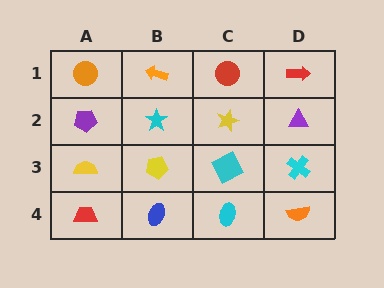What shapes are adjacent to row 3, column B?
A cyan star (row 2, column B), a blue ellipse (row 4, column B), a yellow semicircle (row 3, column A), a cyan square (row 3, column C).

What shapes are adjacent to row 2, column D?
A red arrow (row 1, column D), a cyan cross (row 3, column D), a yellow star (row 2, column C).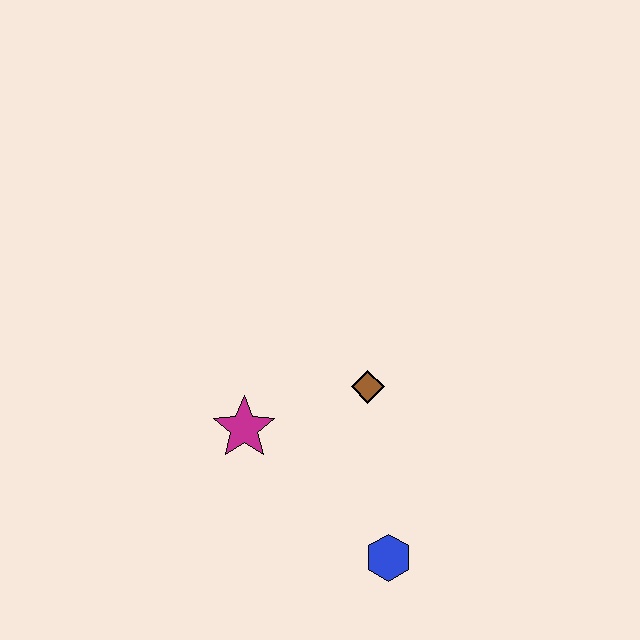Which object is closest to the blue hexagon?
The brown diamond is closest to the blue hexagon.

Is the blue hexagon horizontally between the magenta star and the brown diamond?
No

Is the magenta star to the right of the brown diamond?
No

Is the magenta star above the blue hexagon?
Yes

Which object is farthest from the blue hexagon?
The magenta star is farthest from the blue hexagon.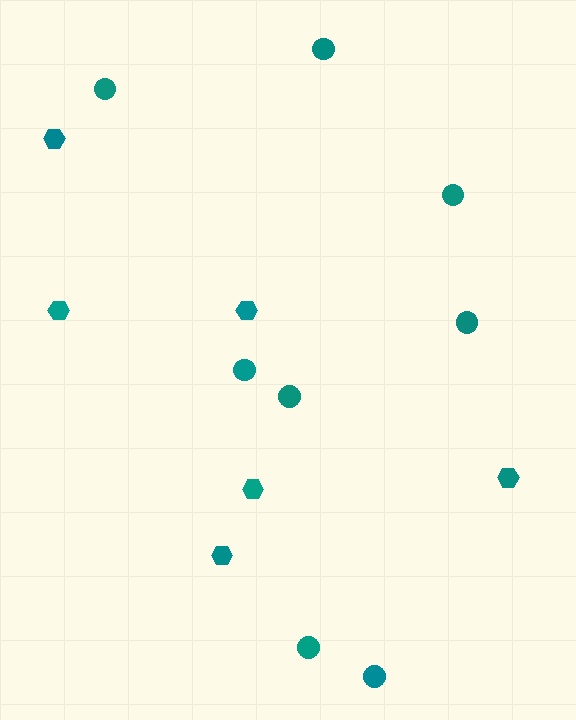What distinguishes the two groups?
There are 2 groups: one group of hexagons (6) and one group of circles (8).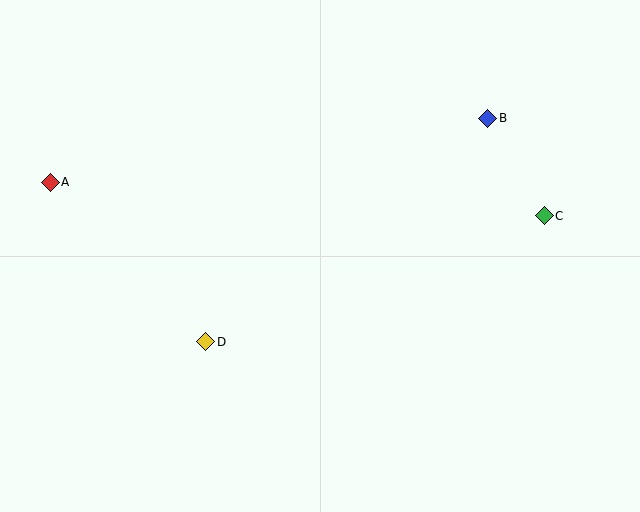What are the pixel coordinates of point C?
Point C is at (544, 216).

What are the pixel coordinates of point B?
Point B is at (488, 118).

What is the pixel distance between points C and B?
The distance between C and B is 113 pixels.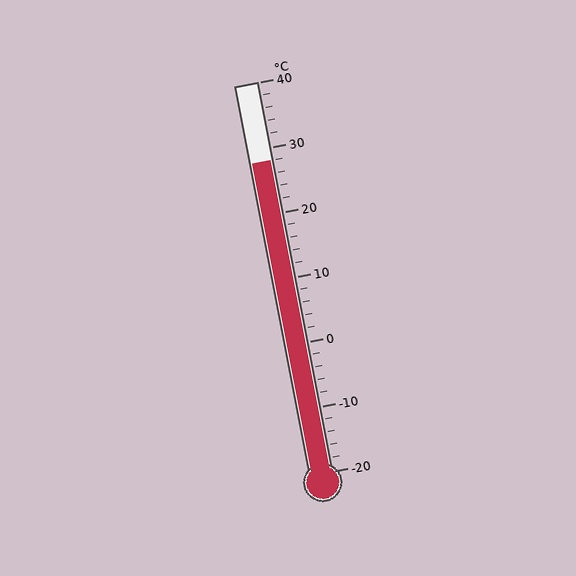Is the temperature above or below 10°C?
The temperature is above 10°C.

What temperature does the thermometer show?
The thermometer shows approximately 28°C.